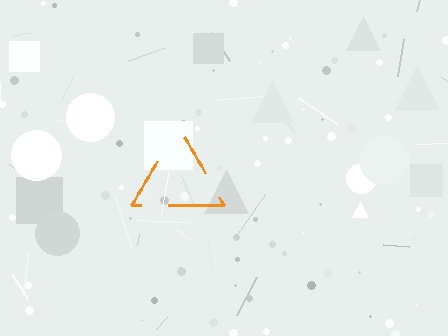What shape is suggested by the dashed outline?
The dashed outline suggests a triangle.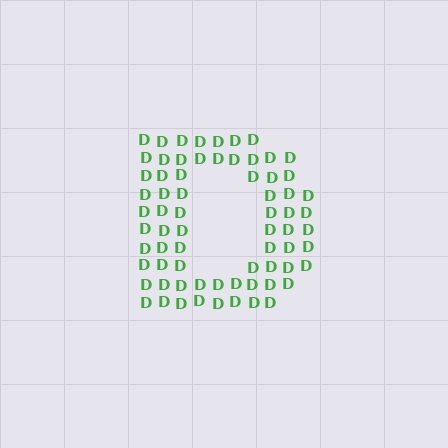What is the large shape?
The large shape is the letter D.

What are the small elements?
The small elements are letter D's.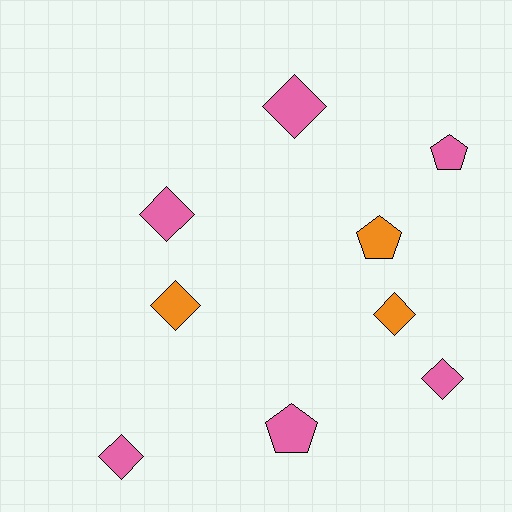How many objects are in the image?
There are 9 objects.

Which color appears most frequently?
Pink, with 6 objects.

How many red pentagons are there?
There are no red pentagons.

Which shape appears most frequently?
Diamond, with 6 objects.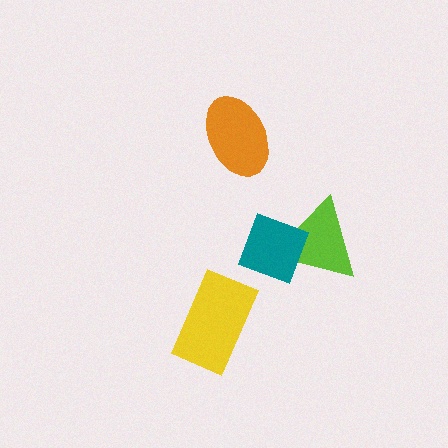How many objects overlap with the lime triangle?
1 object overlaps with the lime triangle.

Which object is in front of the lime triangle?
The teal diamond is in front of the lime triangle.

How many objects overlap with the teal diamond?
1 object overlaps with the teal diamond.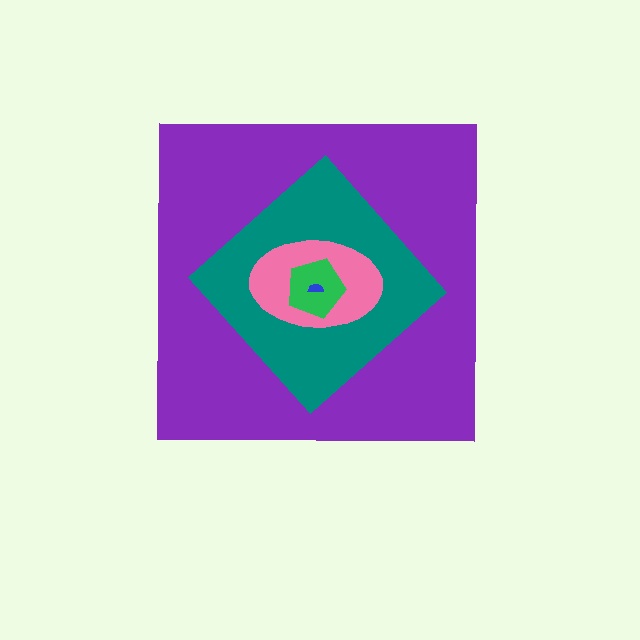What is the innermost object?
The blue semicircle.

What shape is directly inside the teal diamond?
The pink ellipse.